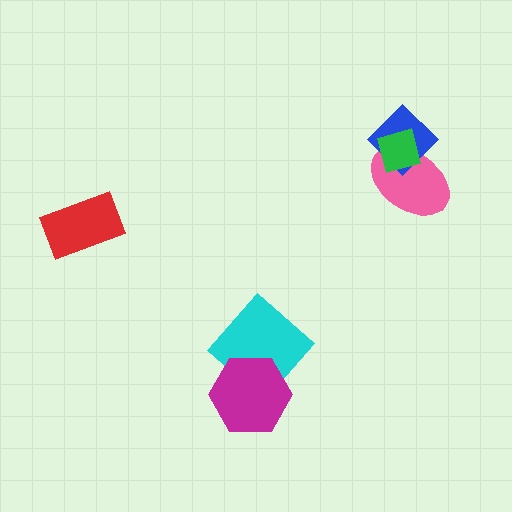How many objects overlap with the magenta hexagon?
1 object overlaps with the magenta hexagon.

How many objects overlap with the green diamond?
2 objects overlap with the green diamond.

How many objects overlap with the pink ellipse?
2 objects overlap with the pink ellipse.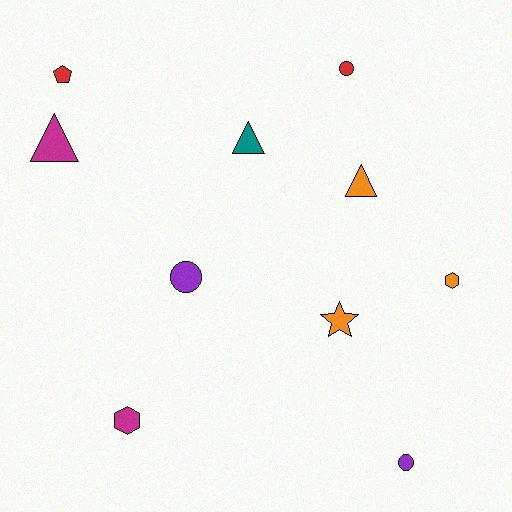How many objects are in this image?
There are 10 objects.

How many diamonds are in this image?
There are no diamonds.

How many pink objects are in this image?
There are no pink objects.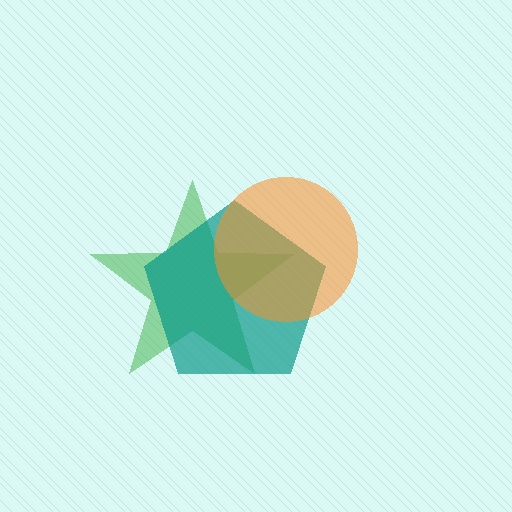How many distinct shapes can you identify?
There are 3 distinct shapes: a green star, a teal pentagon, an orange circle.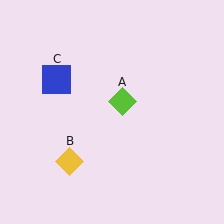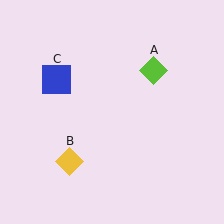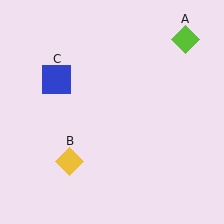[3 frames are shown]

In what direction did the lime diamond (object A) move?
The lime diamond (object A) moved up and to the right.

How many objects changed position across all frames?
1 object changed position: lime diamond (object A).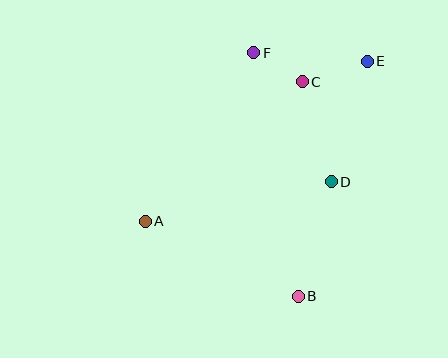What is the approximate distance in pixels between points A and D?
The distance between A and D is approximately 190 pixels.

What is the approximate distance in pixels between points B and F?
The distance between B and F is approximately 247 pixels.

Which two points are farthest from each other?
Points A and E are farthest from each other.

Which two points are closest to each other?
Points C and F are closest to each other.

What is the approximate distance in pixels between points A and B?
The distance between A and B is approximately 170 pixels.